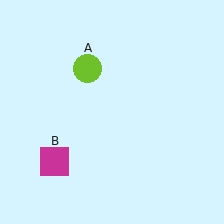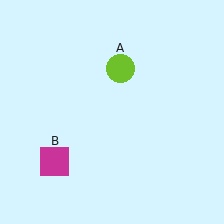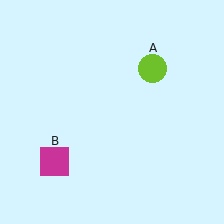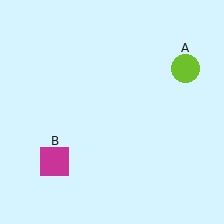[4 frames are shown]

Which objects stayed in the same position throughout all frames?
Magenta square (object B) remained stationary.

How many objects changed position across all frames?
1 object changed position: lime circle (object A).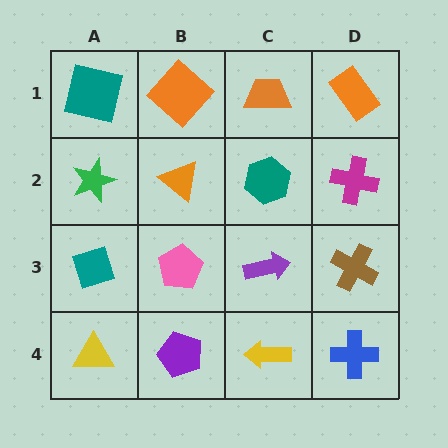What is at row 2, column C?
A teal hexagon.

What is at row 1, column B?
An orange diamond.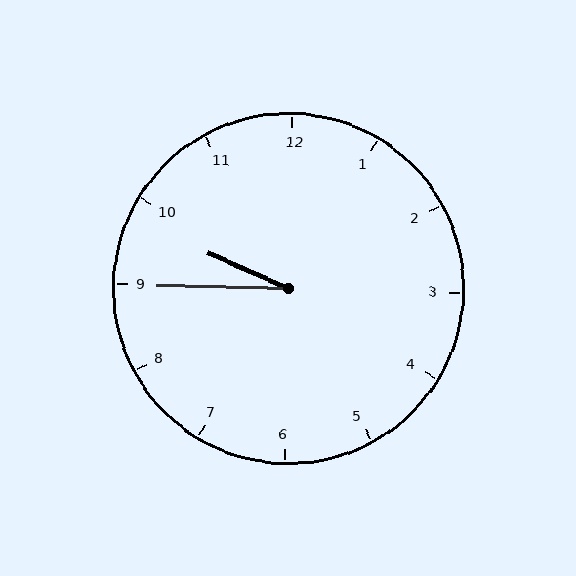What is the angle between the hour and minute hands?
Approximately 22 degrees.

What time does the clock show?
9:45.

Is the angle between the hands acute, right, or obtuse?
It is acute.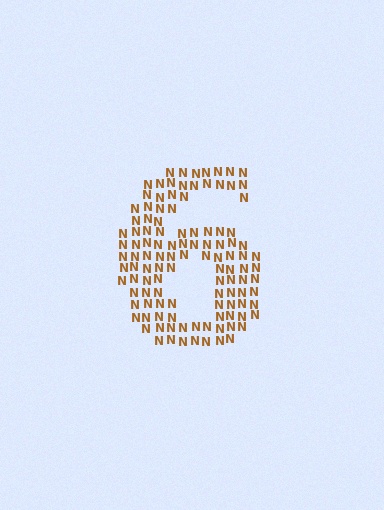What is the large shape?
The large shape is the digit 6.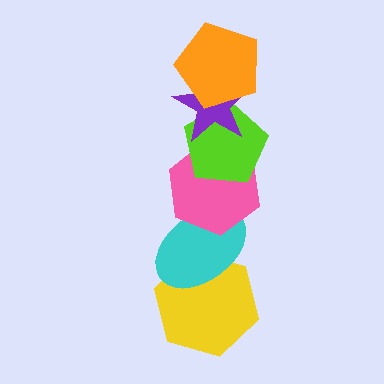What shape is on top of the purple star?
The orange pentagon is on top of the purple star.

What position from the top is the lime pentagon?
The lime pentagon is 3rd from the top.